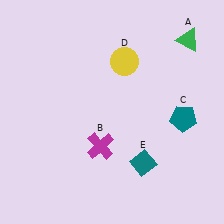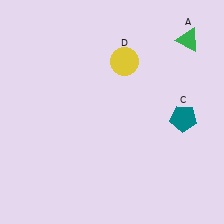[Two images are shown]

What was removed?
The magenta cross (B), the teal diamond (E) were removed in Image 2.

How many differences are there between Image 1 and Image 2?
There are 2 differences between the two images.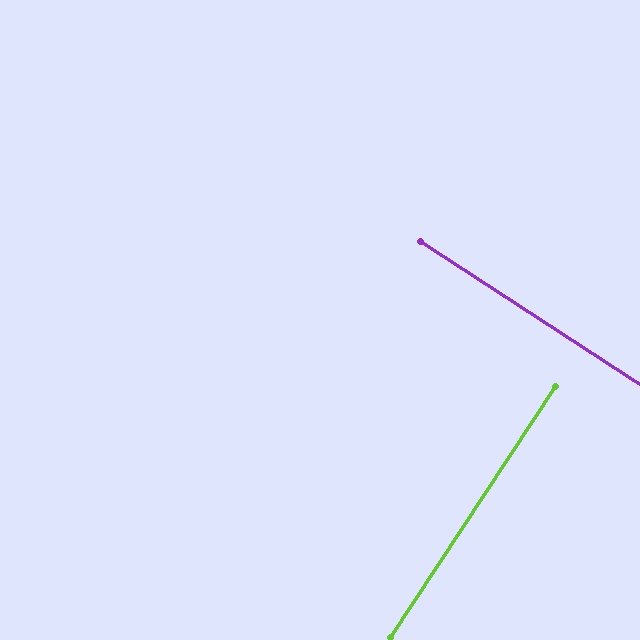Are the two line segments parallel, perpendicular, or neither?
Perpendicular — they meet at approximately 90°.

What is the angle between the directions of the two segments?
Approximately 90 degrees.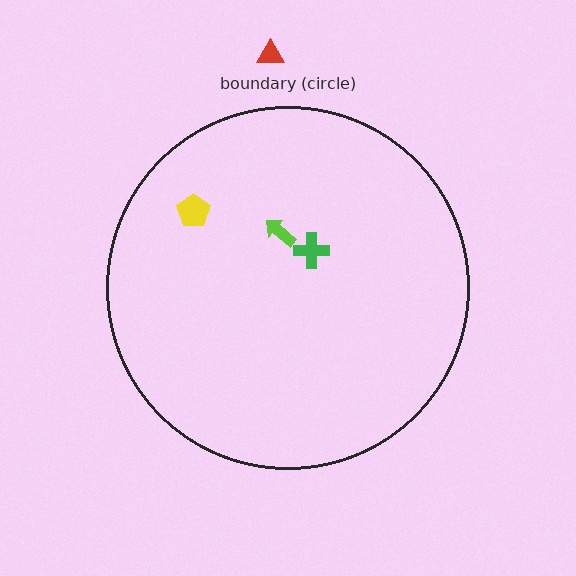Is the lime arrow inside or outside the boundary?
Inside.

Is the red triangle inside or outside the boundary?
Outside.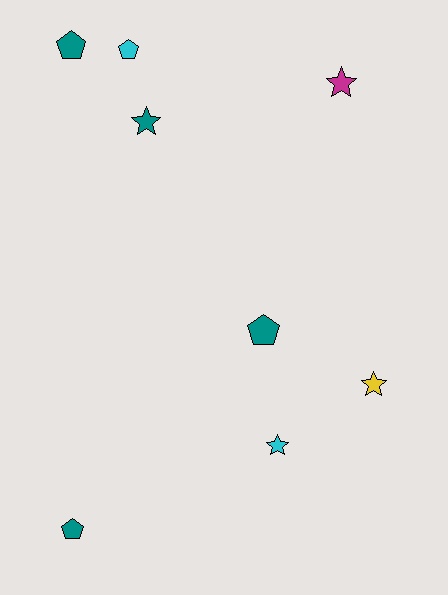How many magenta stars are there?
There is 1 magenta star.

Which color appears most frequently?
Teal, with 4 objects.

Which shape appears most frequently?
Star, with 4 objects.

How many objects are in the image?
There are 8 objects.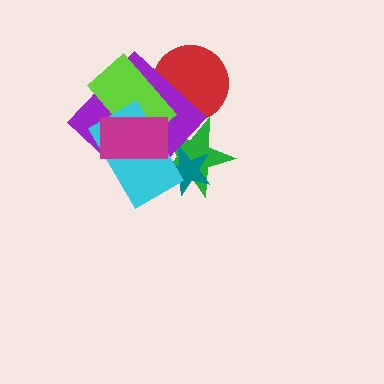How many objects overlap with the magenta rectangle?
4 objects overlap with the magenta rectangle.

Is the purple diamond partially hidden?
Yes, it is partially covered by another shape.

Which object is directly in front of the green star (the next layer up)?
The teal star is directly in front of the green star.